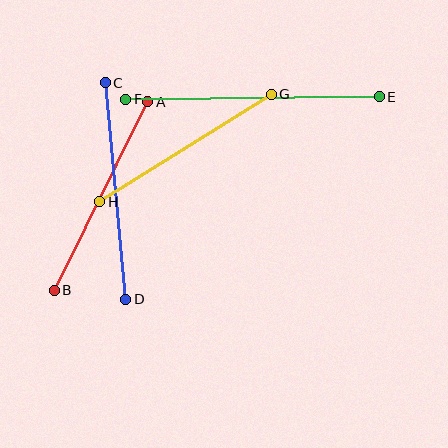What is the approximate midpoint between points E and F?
The midpoint is at approximately (253, 98) pixels.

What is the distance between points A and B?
The distance is approximately 210 pixels.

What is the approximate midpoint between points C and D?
The midpoint is at approximately (116, 191) pixels.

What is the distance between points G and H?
The distance is approximately 202 pixels.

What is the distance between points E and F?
The distance is approximately 254 pixels.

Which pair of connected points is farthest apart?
Points E and F are farthest apart.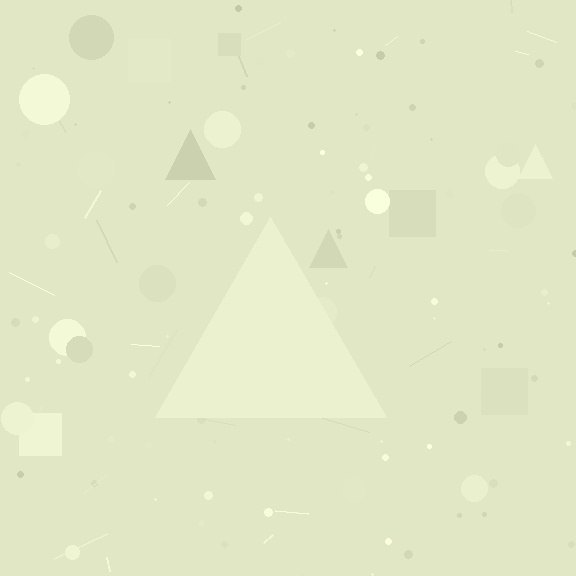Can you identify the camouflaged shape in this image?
The camouflaged shape is a triangle.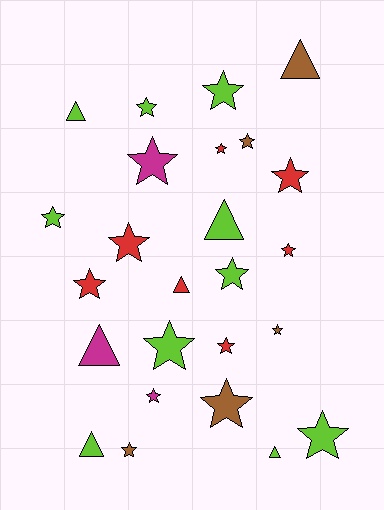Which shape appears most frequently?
Star, with 18 objects.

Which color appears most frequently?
Lime, with 10 objects.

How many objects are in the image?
There are 25 objects.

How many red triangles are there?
There is 1 red triangle.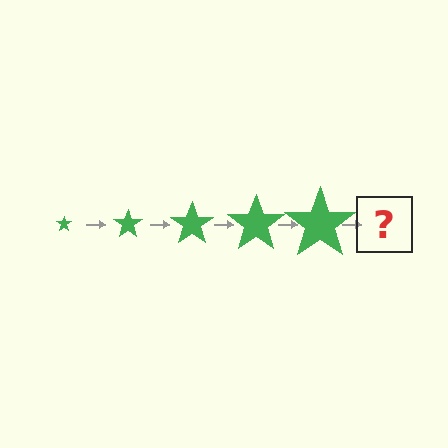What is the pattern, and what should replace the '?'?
The pattern is that the star gets progressively larger each step. The '?' should be a green star, larger than the previous one.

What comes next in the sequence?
The next element should be a green star, larger than the previous one.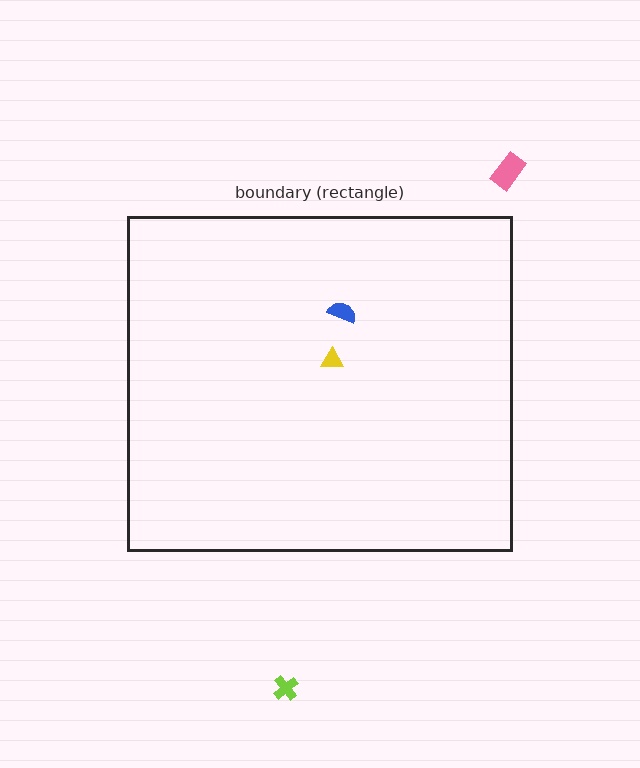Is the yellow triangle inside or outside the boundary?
Inside.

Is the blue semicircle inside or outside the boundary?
Inside.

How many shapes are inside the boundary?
2 inside, 2 outside.